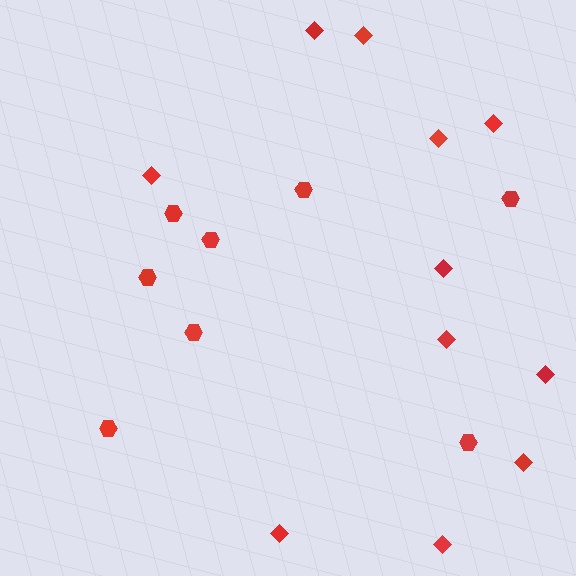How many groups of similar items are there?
There are 2 groups: one group of diamonds (11) and one group of hexagons (8).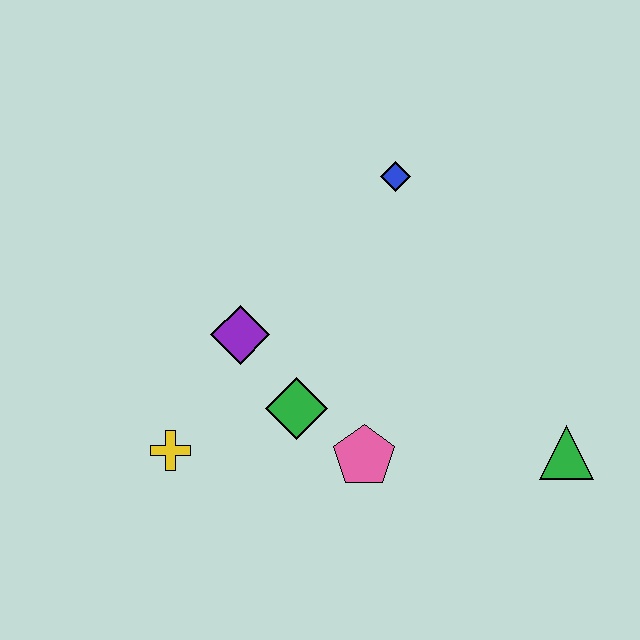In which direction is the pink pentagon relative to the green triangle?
The pink pentagon is to the left of the green triangle.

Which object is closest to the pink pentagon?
The green diamond is closest to the pink pentagon.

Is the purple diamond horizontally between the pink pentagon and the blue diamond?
No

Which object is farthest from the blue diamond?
The yellow cross is farthest from the blue diamond.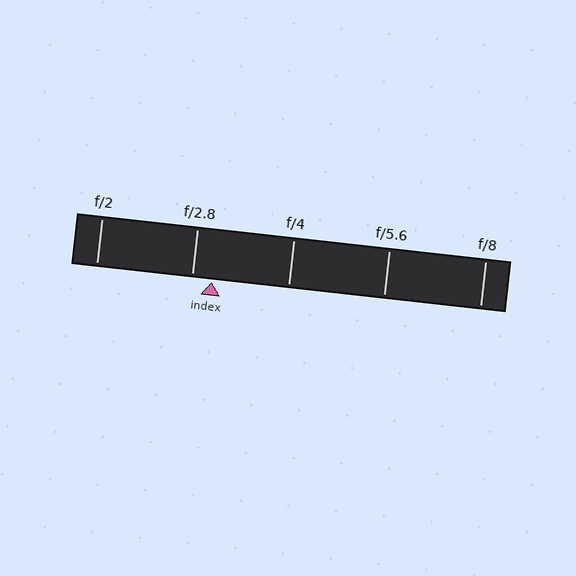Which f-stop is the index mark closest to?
The index mark is closest to f/2.8.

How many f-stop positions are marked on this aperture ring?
There are 5 f-stop positions marked.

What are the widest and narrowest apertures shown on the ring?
The widest aperture shown is f/2 and the narrowest is f/8.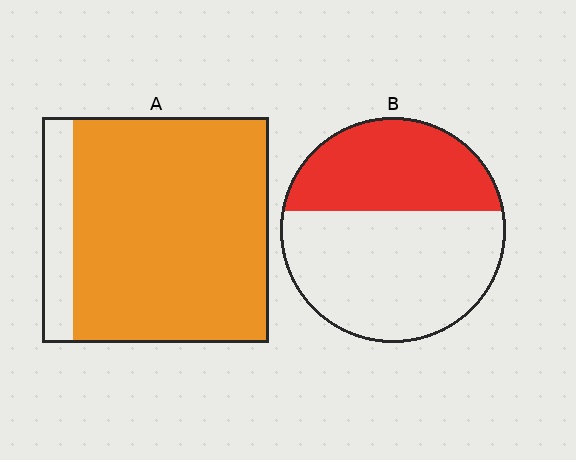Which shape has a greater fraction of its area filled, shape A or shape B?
Shape A.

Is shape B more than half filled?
No.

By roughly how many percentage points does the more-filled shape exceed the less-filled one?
By roughly 45 percentage points (A over B).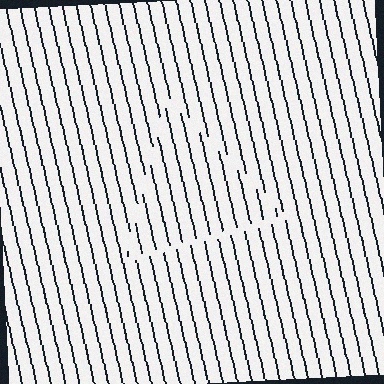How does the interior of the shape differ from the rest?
The interior of the shape contains the same grating, shifted by half a period — the contour is defined by the phase discontinuity where line-ends from the inner and outer gratings abut.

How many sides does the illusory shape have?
3 sides — the line-ends trace a triangle.